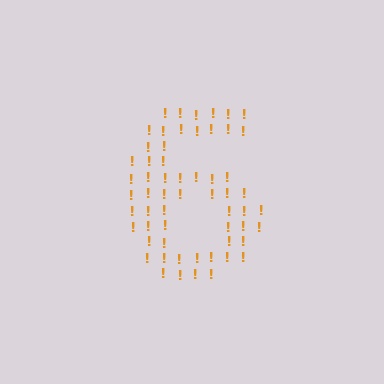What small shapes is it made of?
It is made of small exclamation marks.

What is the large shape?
The large shape is the digit 6.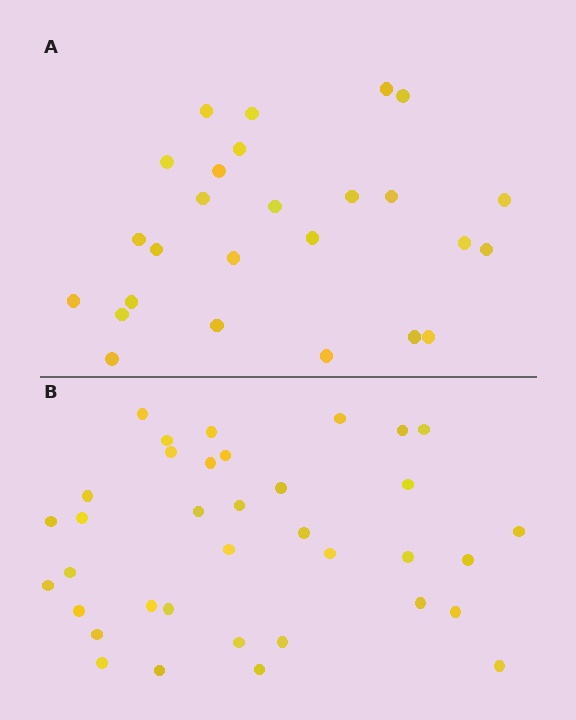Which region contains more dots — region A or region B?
Region B (the bottom region) has more dots.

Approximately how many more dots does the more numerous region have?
Region B has roughly 10 or so more dots than region A.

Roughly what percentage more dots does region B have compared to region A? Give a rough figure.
About 40% more.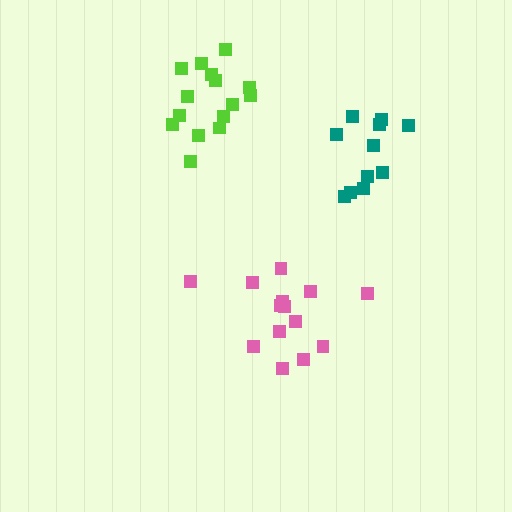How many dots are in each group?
Group 1: 15 dots, Group 2: 11 dots, Group 3: 14 dots (40 total).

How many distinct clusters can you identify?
There are 3 distinct clusters.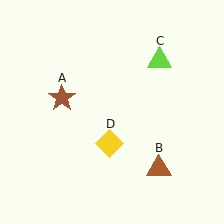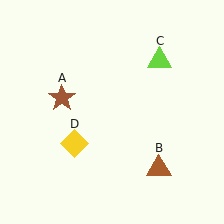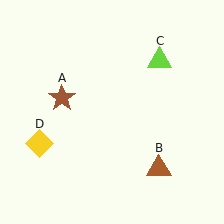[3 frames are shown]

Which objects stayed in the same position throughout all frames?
Brown star (object A) and brown triangle (object B) and lime triangle (object C) remained stationary.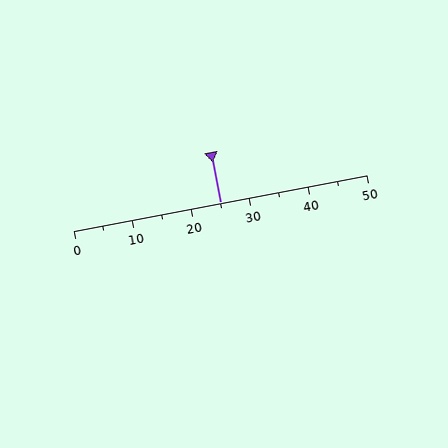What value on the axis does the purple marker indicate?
The marker indicates approximately 25.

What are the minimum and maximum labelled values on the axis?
The axis runs from 0 to 50.